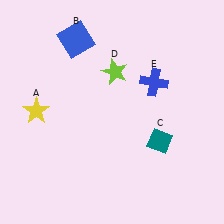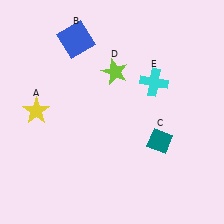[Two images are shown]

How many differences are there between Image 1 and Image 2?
There is 1 difference between the two images.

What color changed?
The cross (E) changed from blue in Image 1 to cyan in Image 2.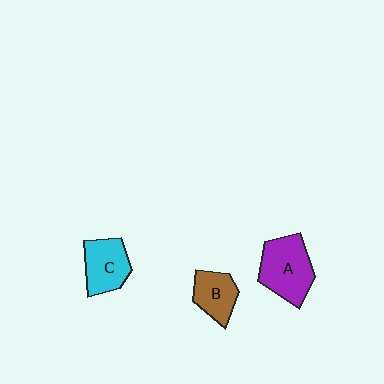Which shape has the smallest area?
Shape B (brown).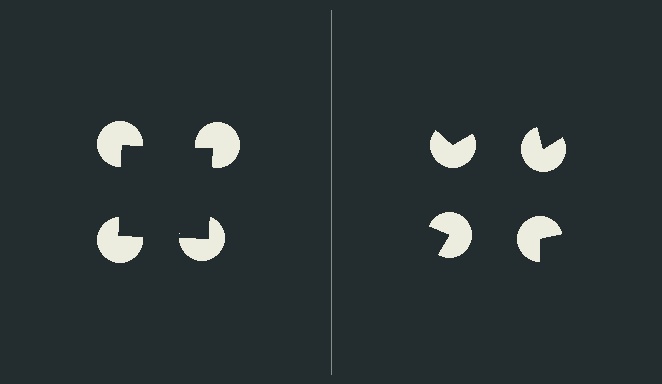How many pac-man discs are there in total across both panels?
8 — 4 on each side.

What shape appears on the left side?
An illusory square.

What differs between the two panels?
The pac-man discs are positioned identically on both sides; only the wedge orientations differ. On the left they align to a square; on the right they are misaligned.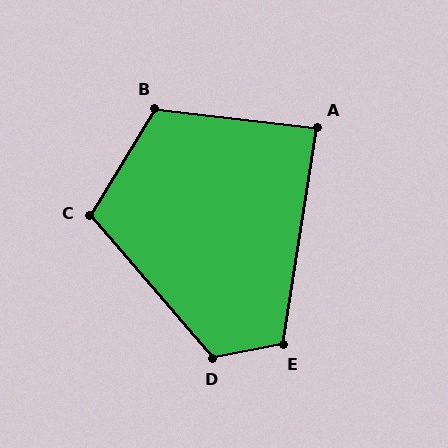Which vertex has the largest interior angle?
D, at approximately 120 degrees.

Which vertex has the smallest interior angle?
A, at approximately 88 degrees.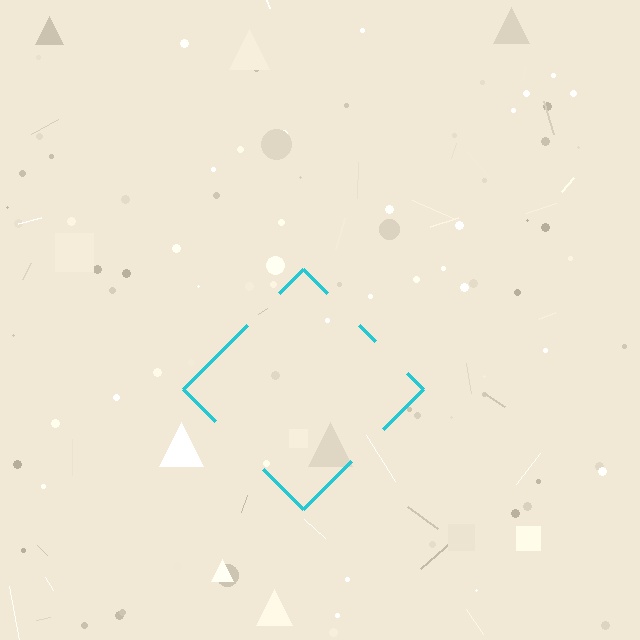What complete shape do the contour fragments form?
The contour fragments form a diamond.